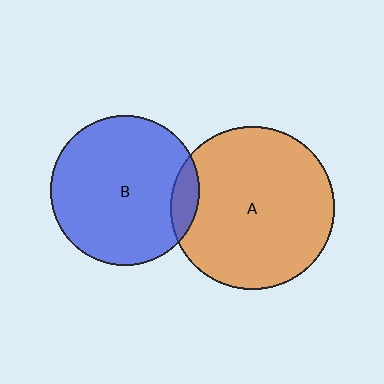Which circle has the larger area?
Circle A (orange).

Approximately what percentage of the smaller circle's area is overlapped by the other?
Approximately 10%.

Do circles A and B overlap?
Yes.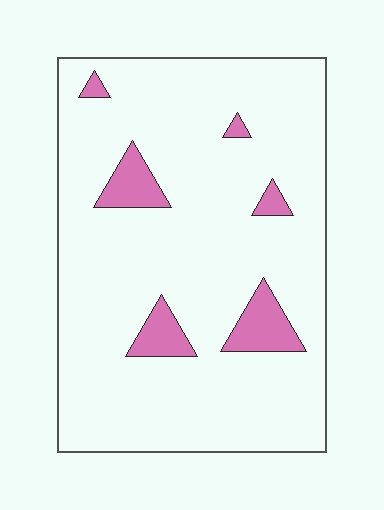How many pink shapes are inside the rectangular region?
6.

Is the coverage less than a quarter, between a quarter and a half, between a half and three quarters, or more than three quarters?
Less than a quarter.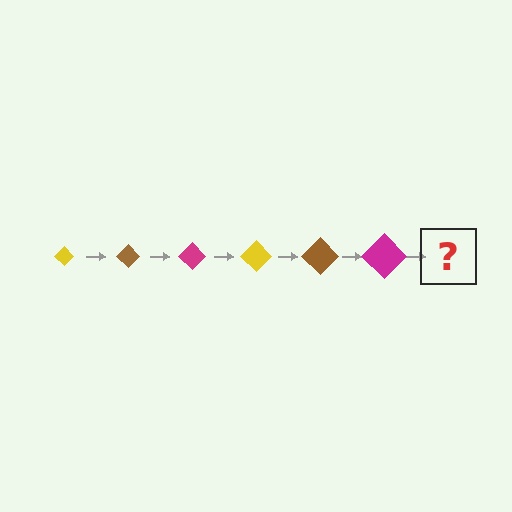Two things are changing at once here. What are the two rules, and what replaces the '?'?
The two rules are that the diamond grows larger each step and the color cycles through yellow, brown, and magenta. The '?' should be a yellow diamond, larger than the previous one.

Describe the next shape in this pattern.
It should be a yellow diamond, larger than the previous one.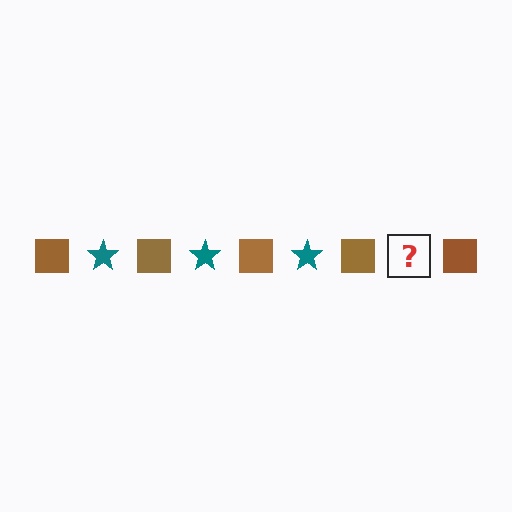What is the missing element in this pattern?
The missing element is a teal star.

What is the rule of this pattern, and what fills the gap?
The rule is that the pattern alternates between brown square and teal star. The gap should be filled with a teal star.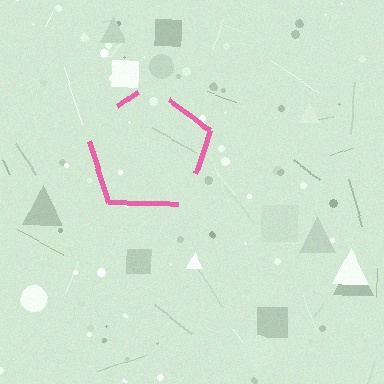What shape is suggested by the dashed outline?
The dashed outline suggests a pentagon.